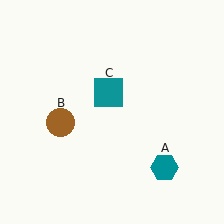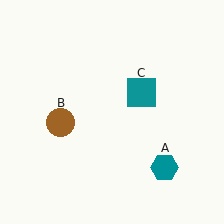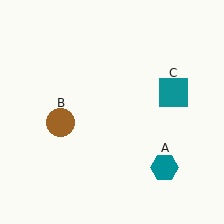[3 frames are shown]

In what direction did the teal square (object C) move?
The teal square (object C) moved right.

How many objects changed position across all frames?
1 object changed position: teal square (object C).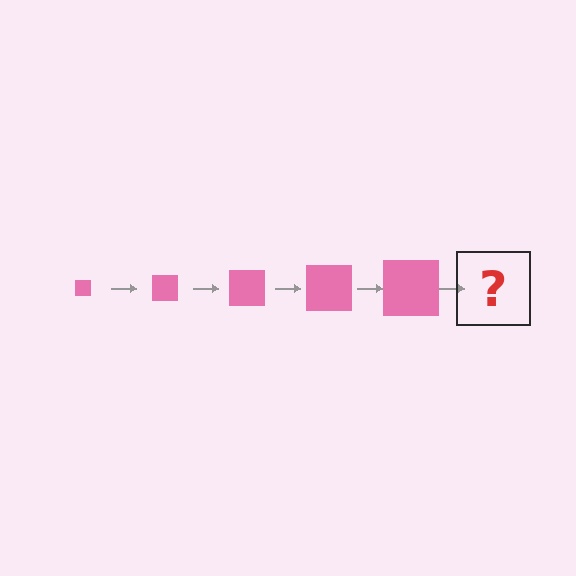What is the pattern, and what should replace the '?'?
The pattern is that the square gets progressively larger each step. The '?' should be a pink square, larger than the previous one.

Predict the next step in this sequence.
The next step is a pink square, larger than the previous one.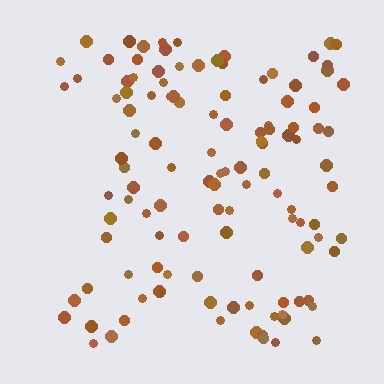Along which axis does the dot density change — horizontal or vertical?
Horizontal.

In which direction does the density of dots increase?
From left to right, with the right side densest.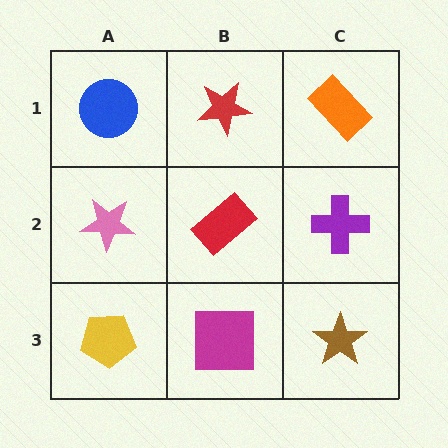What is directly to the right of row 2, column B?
A purple cross.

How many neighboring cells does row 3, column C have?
2.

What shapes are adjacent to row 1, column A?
A pink star (row 2, column A), a red star (row 1, column B).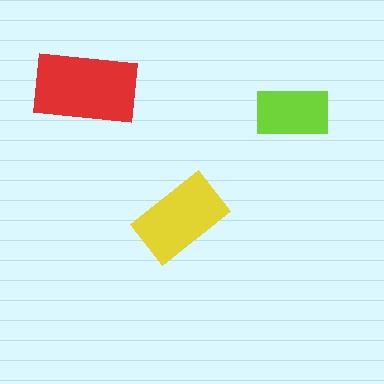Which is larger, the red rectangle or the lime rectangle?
The red one.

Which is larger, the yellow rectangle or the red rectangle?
The red one.